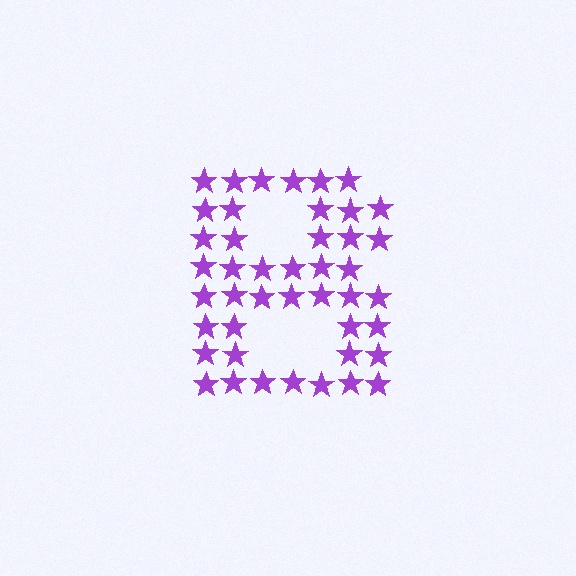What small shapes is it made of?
It is made of small stars.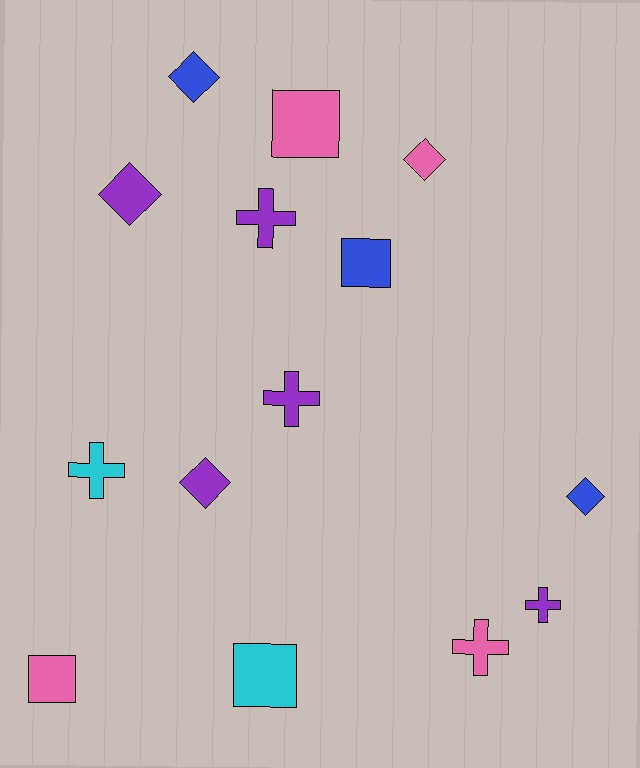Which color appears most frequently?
Purple, with 5 objects.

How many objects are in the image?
There are 14 objects.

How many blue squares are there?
There is 1 blue square.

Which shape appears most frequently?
Cross, with 5 objects.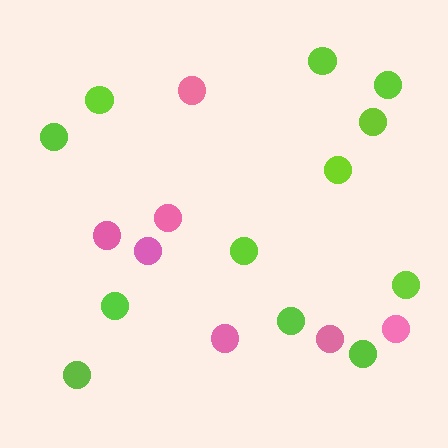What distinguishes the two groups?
There are 2 groups: one group of pink circles (7) and one group of lime circles (12).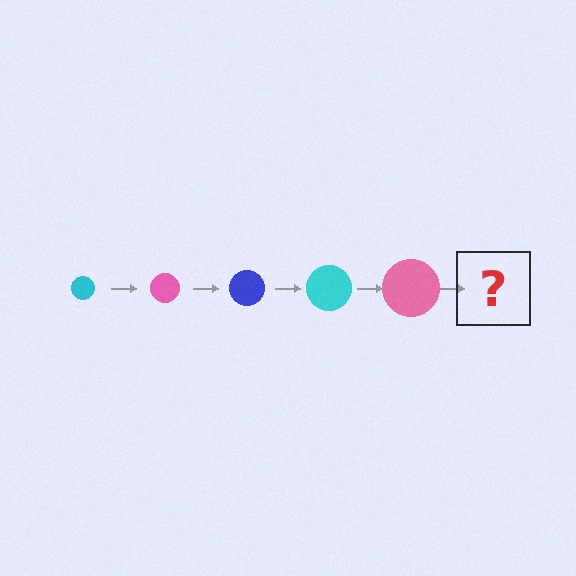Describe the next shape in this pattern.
It should be a blue circle, larger than the previous one.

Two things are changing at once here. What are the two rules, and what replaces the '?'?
The two rules are that the circle grows larger each step and the color cycles through cyan, pink, and blue. The '?' should be a blue circle, larger than the previous one.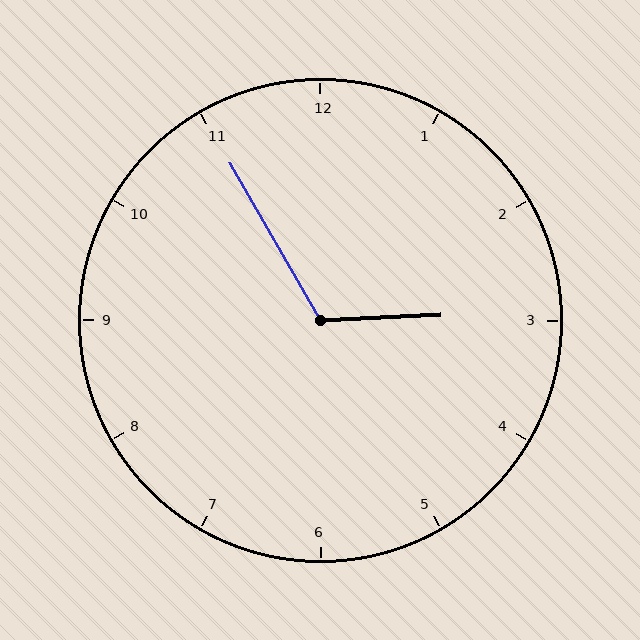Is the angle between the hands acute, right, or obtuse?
It is obtuse.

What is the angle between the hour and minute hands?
Approximately 118 degrees.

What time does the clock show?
2:55.